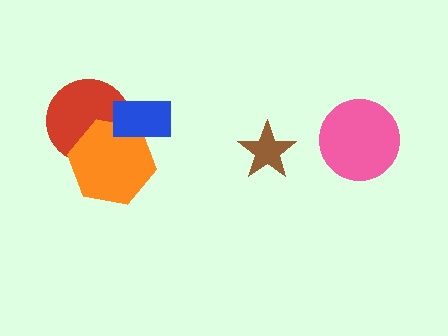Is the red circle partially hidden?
Yes, it is partially covered by another shape.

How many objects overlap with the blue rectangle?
2 objects overlap with the blue rectangle.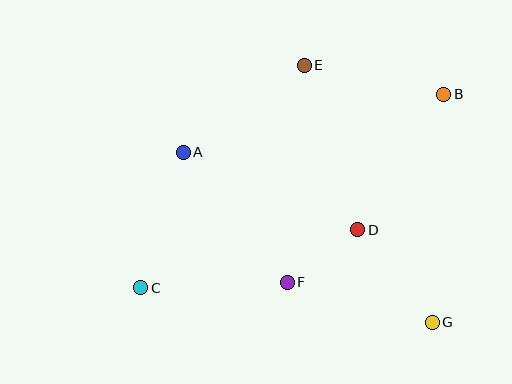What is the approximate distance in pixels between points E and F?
The distance between E and F is approximately 217 pixels.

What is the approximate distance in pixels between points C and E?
The distance between C and E is approximately 276 pixels.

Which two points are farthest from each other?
Points B and C are farthest from each other.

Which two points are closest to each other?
Points D and F are closest to each other.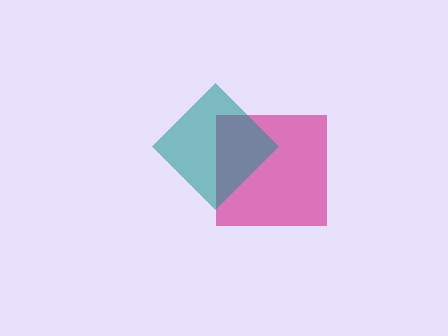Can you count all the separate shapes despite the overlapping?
Yes, there are 2 separate shapes.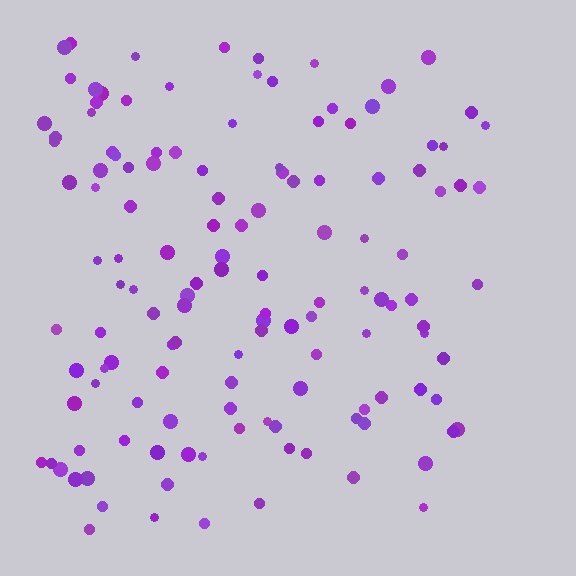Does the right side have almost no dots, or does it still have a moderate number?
Still a moderate number, just noticeably fewer than the left.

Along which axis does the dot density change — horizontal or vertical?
Horizontal.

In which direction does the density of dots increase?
From right to left, with the left side densest.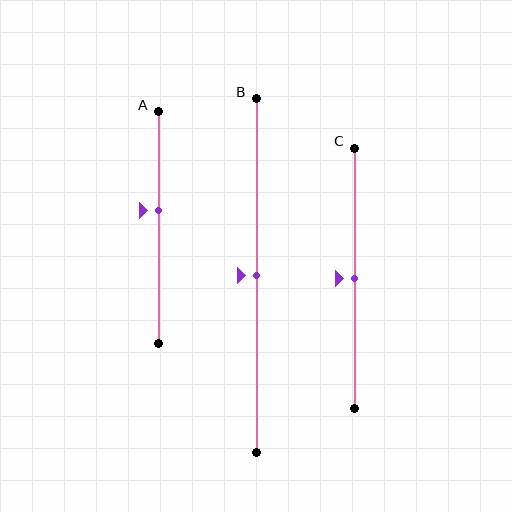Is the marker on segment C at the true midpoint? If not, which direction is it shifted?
Yes, the marker on segment C is at the true midpoint.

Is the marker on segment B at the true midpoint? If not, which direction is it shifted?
Yes, the marker on segment B is at the true midpoint.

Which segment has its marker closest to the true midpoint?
Segment B has its marker closest to the true midpoint.